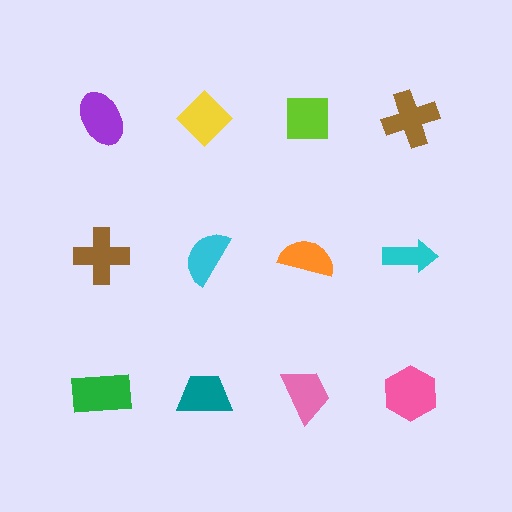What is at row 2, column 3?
An orange semicircle.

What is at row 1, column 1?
A purple ellipse.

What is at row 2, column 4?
A cyan arrow.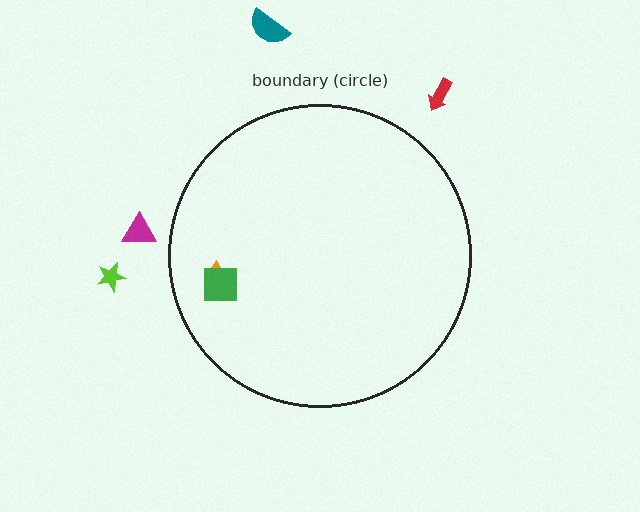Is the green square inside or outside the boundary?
Inside.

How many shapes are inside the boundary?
2 inside, 4 outside.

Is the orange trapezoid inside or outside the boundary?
Inside.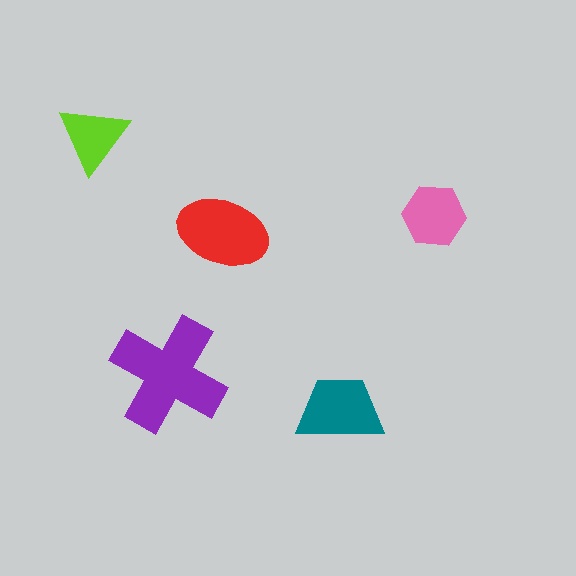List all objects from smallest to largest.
The lime triangle, the pink hexagon, the teal trapezoid, the red ellipse, the purple cross.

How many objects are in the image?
There are 5 objects in the image.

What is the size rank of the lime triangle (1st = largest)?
5th.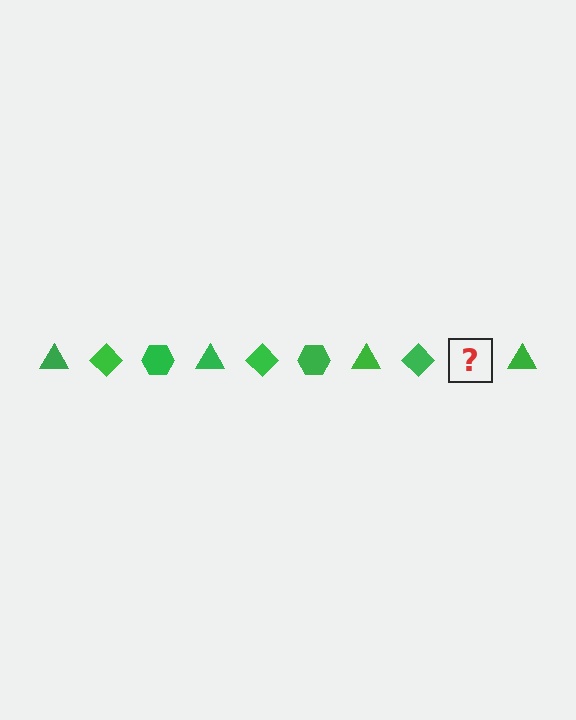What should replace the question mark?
The question mark should be replaced with a green hexagon.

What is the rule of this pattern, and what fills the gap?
The rule is that the pattern cycles through triangle, diamond, hexagon shapes in green. The gap should be filled with a green hexagon.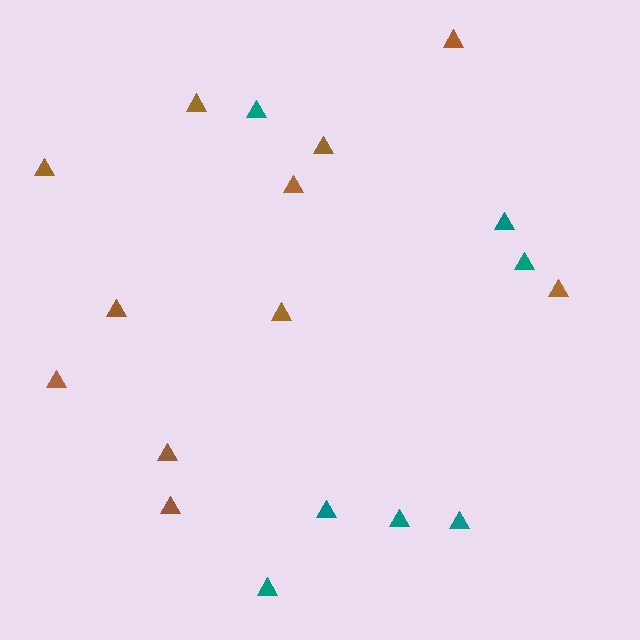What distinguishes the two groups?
There are 2 groups: one group of teal triangles (7) and one group of brown triangles (11).